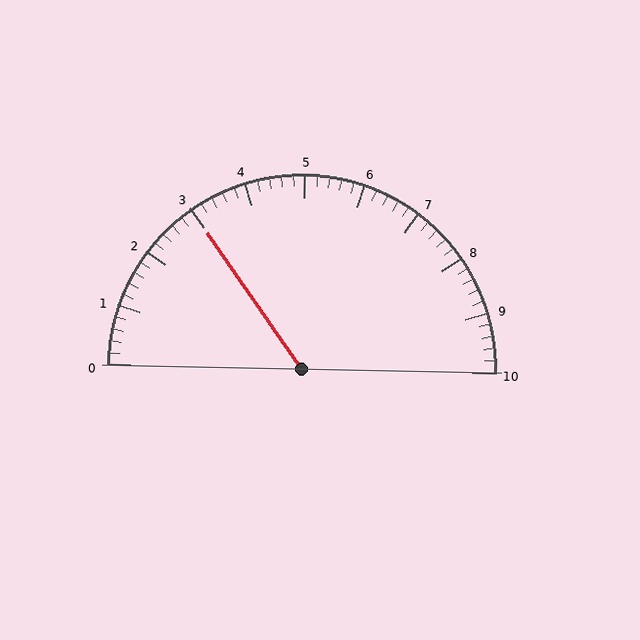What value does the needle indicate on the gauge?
The needle indicates approximately 3.0.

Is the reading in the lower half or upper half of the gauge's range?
The reading is in the lower half of the range (0 to 10).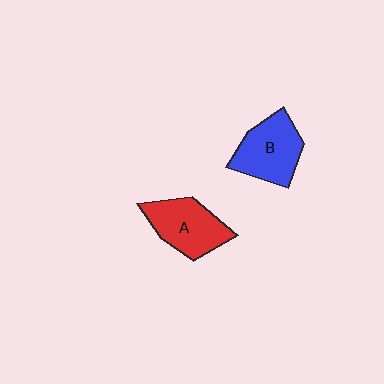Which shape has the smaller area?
Shape A (red).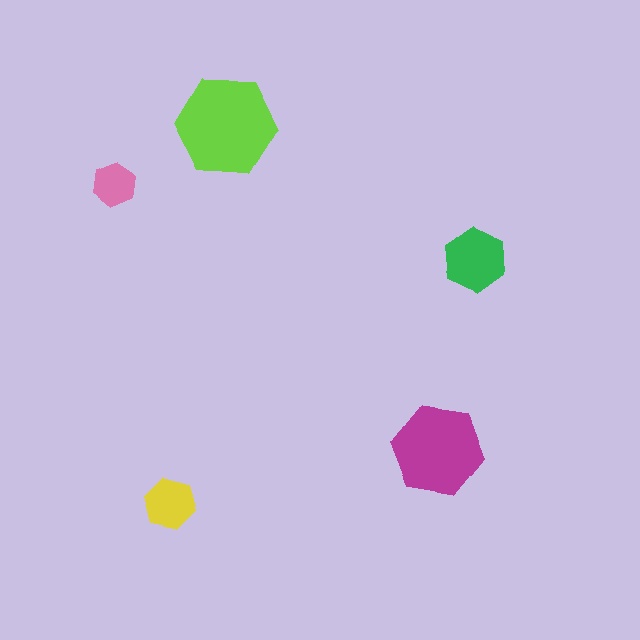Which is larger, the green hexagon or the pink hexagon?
The green one.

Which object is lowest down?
The yellow hexagon is bottommost.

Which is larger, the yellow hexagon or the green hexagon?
The green one.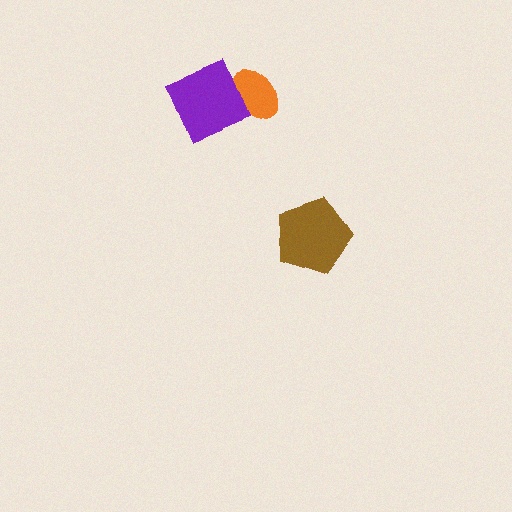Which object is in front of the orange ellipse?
The purple diamond is in front of the orange ellipse.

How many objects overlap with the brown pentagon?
0 objects overlap with the brown pentagon.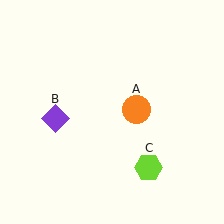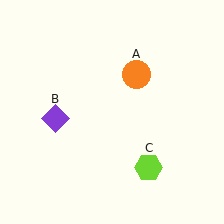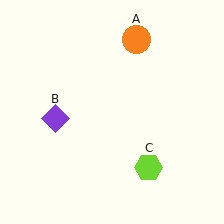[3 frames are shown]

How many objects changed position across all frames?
1 object changed position: orange circle (object A).